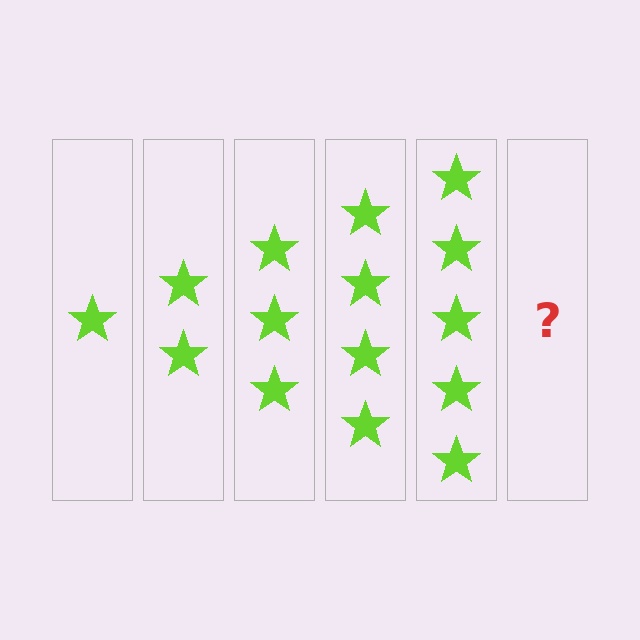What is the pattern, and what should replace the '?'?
The pattern is that each step adds one more star. The '?' should be 6 stars.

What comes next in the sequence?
The next element should be 6 stars.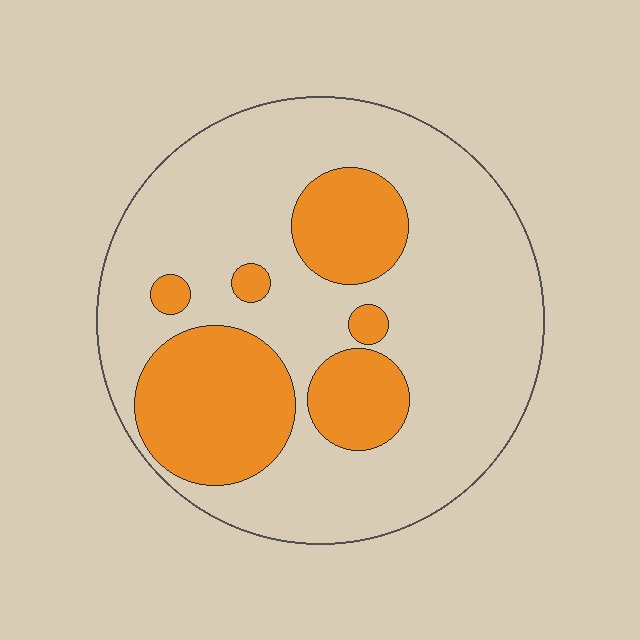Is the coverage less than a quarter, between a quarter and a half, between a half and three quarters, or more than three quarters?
Between a quarter and a half.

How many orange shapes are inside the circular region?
6.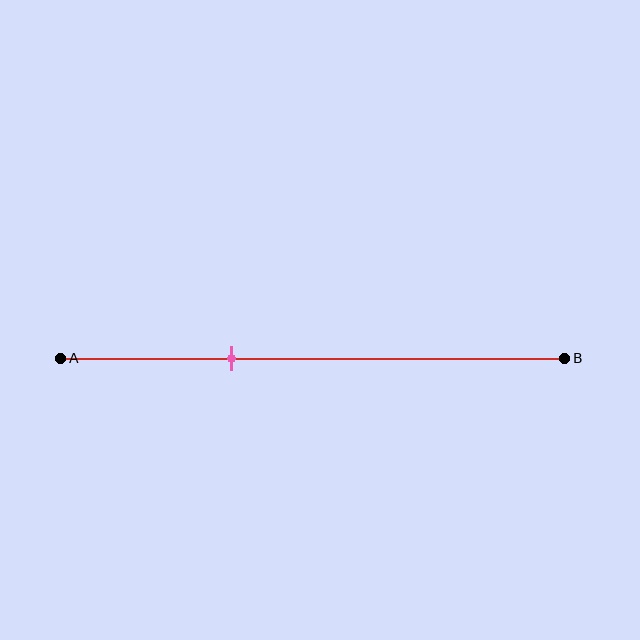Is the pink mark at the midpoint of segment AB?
No, the mark is at about 35% from A, not at the 50% midpoint.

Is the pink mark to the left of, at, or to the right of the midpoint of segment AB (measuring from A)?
The pink mark is to the left of the midpoint of segment AB.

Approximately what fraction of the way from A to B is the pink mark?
The pink mark is approximately 35% of the way from A to B.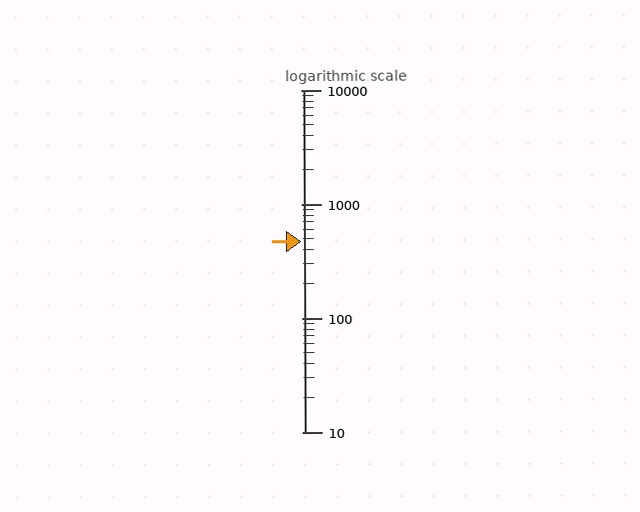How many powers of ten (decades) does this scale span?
The scale spans 3 decades, from 10 to 10000.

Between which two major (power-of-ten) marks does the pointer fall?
The pointer is between 100 and 1000.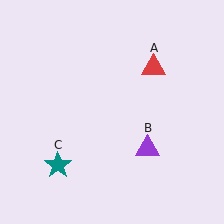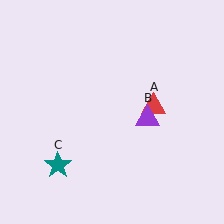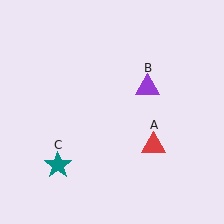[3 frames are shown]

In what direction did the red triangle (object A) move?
The red triangle (object A) moved down.